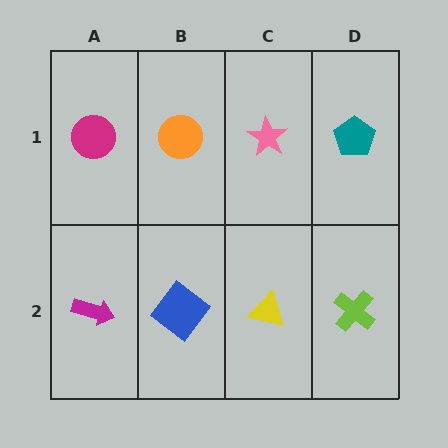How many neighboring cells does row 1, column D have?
2.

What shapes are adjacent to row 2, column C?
A pink star (row 1, column C), a blue diamond (row 2, column B), a lime cross (row 2, column D).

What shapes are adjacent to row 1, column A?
A magenta arrow (row 2, column A), an orange circle (row 1, column B).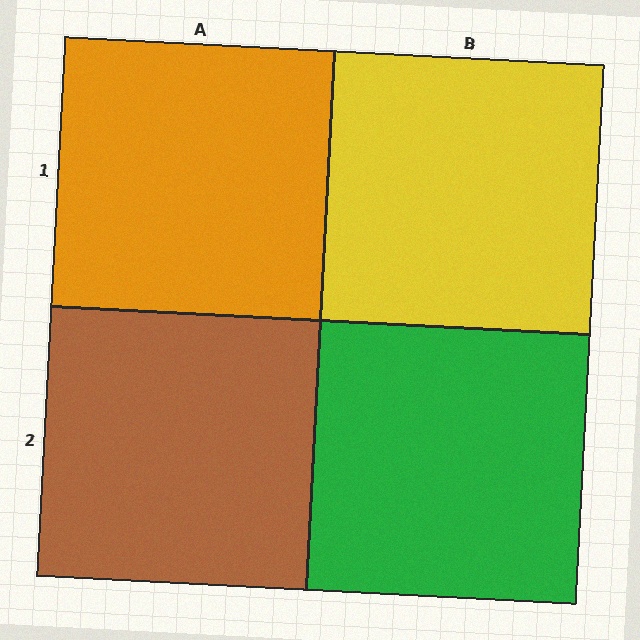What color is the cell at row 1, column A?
Orange.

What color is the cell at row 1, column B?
Yellow.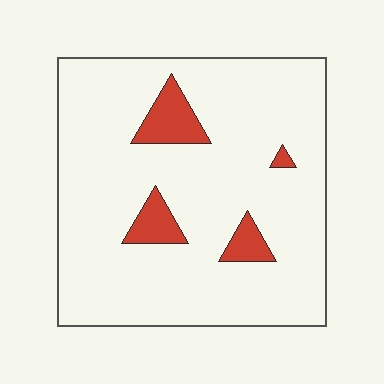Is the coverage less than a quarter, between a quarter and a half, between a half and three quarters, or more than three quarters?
Less than a quarter.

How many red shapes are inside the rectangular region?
4.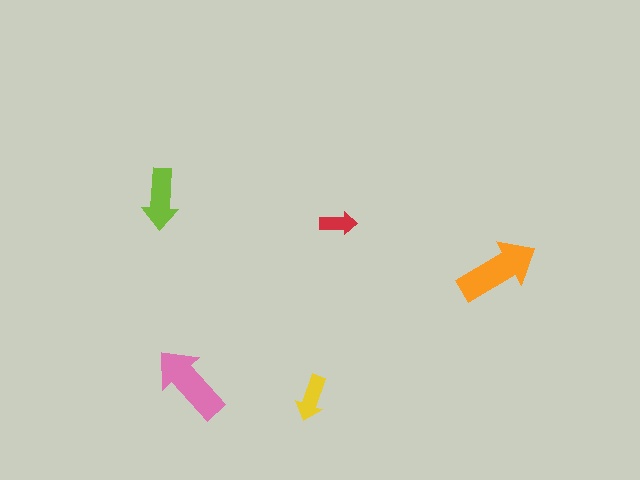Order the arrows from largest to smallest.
the orange one, the pink one, the lime one, the yellow one, the red one.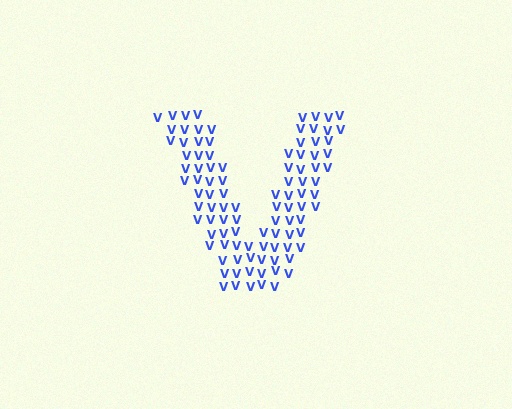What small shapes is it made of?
It is made of small letter V's.